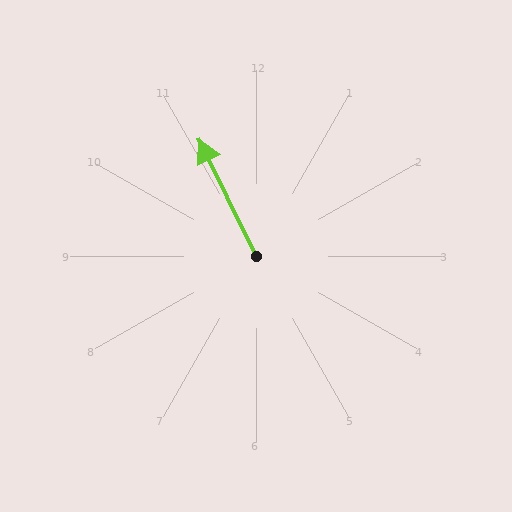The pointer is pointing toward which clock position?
Roughly 11 o'clock.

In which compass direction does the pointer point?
Northwest.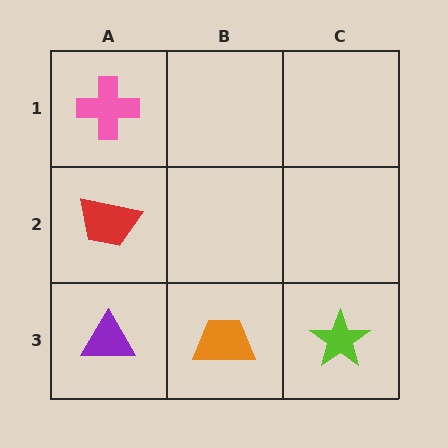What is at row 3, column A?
A purple triangle.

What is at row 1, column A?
A pink cross.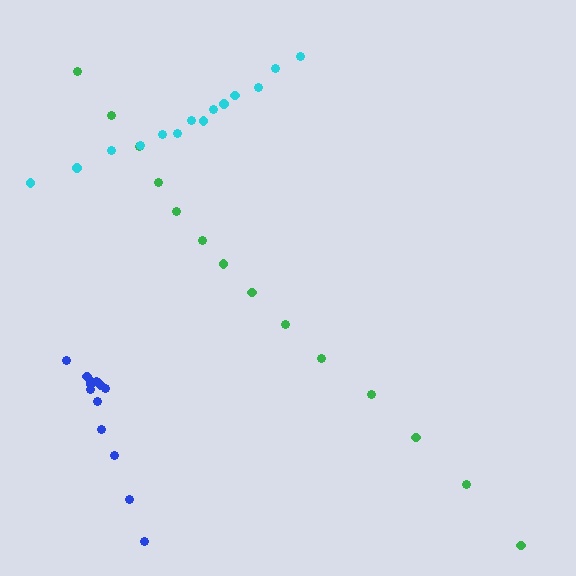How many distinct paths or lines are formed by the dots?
There are 3 distinct paths.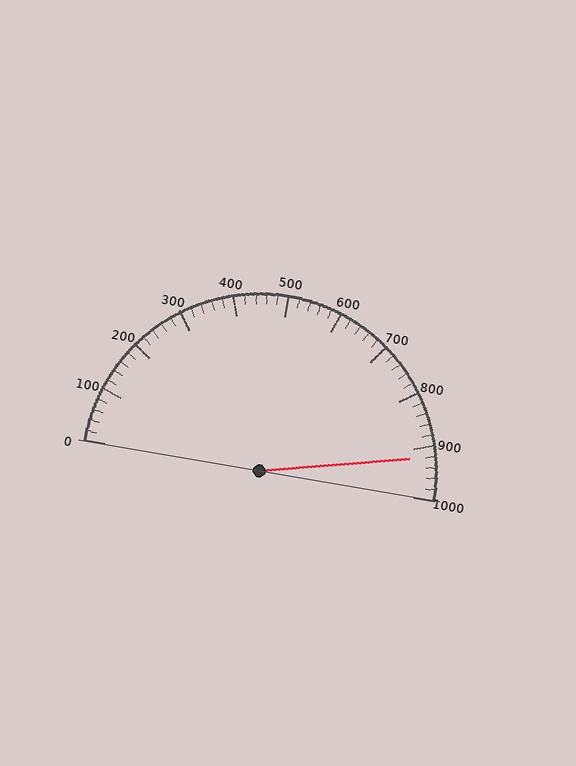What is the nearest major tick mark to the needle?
The nearest major tick mark is 900.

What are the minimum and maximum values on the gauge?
The gauge ranges from 0 to 1000.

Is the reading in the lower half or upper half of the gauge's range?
The reading is in the upper half of the range (0 to 1000).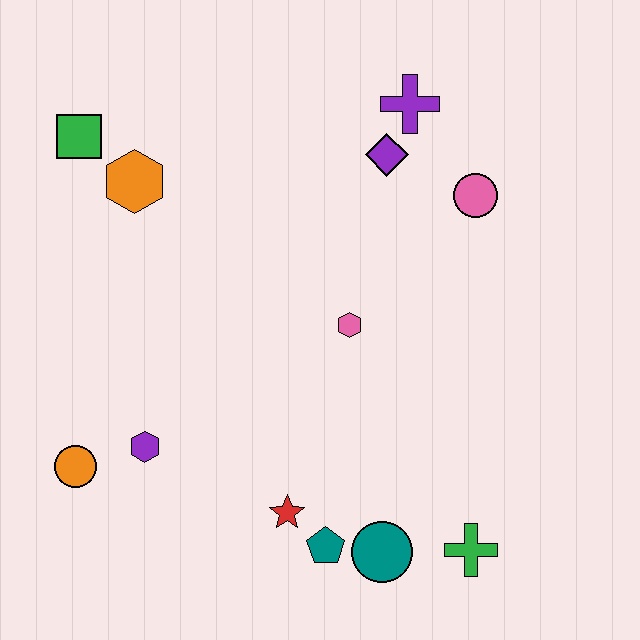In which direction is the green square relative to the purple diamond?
The green square is to the left of the purple diamond.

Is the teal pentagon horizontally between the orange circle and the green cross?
Yes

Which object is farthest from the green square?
The green cross is farthest from the green square.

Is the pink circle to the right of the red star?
Yes